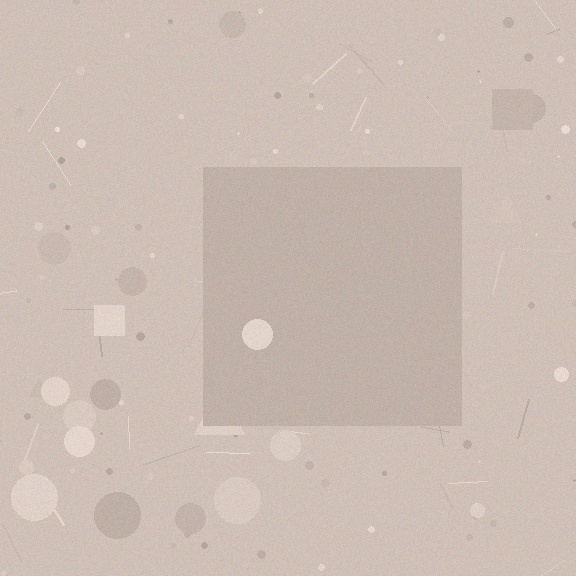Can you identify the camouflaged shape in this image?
The camouflaged shape is a square.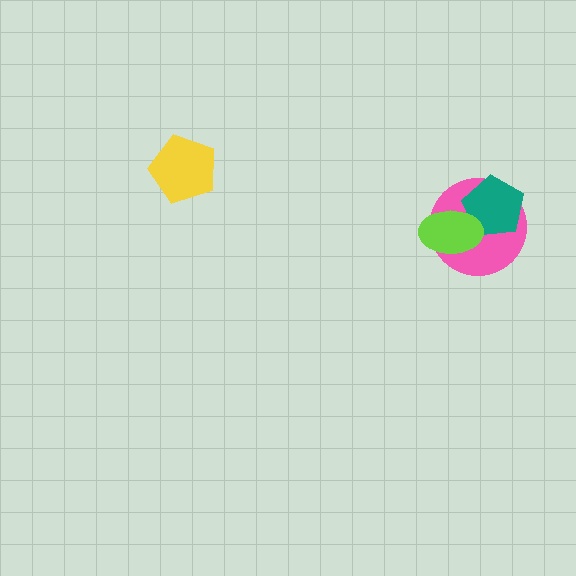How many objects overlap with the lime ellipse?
2 objects overlap with the lime ellipse.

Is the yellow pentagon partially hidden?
No, no other shape covers it.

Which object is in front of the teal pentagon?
The lime ellipse is in front of the teal pentagon.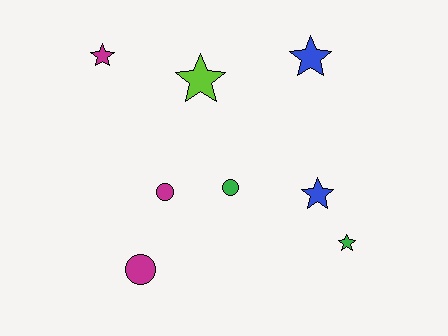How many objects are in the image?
There are 8 objects.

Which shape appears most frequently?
Star, with 5 objects.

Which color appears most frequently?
Magenta, with 3 objects.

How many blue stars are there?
There are 2 blue stars.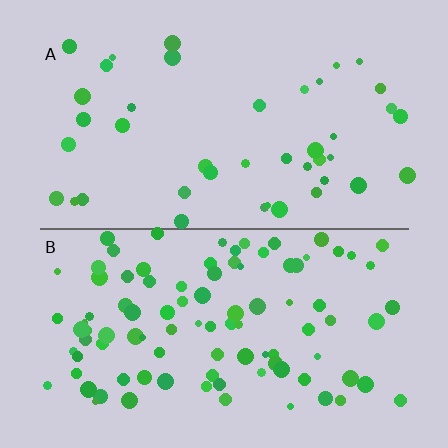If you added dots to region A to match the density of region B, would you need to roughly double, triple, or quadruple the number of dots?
Approximately double.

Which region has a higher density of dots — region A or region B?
B (the bottom).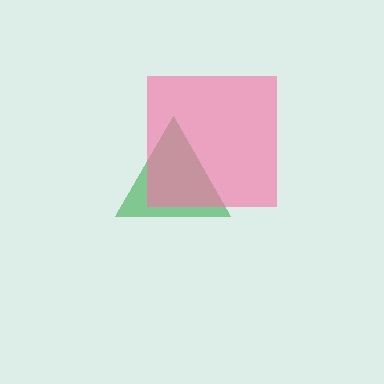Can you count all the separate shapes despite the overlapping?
Yes, there are 2 separate shapes.